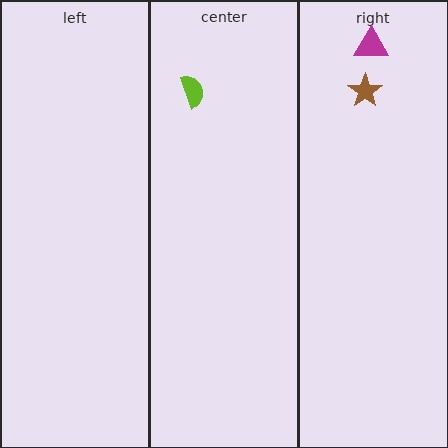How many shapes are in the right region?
2.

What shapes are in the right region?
The magenta triangle, the brown star.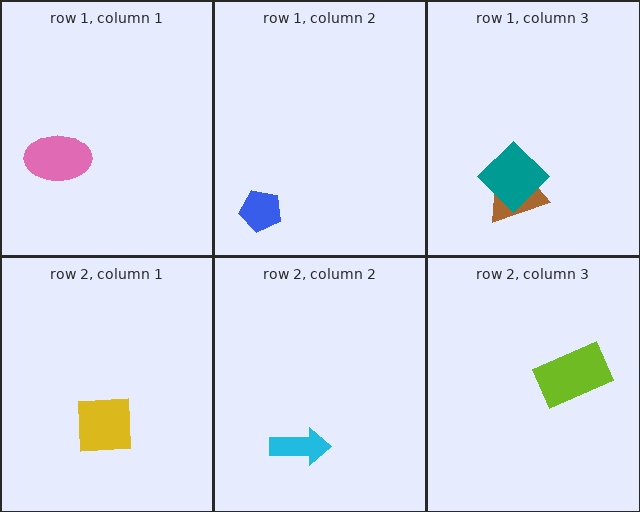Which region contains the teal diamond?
The row 1, column 3 region.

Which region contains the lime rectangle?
The row 2, column 3 region.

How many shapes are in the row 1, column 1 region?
1.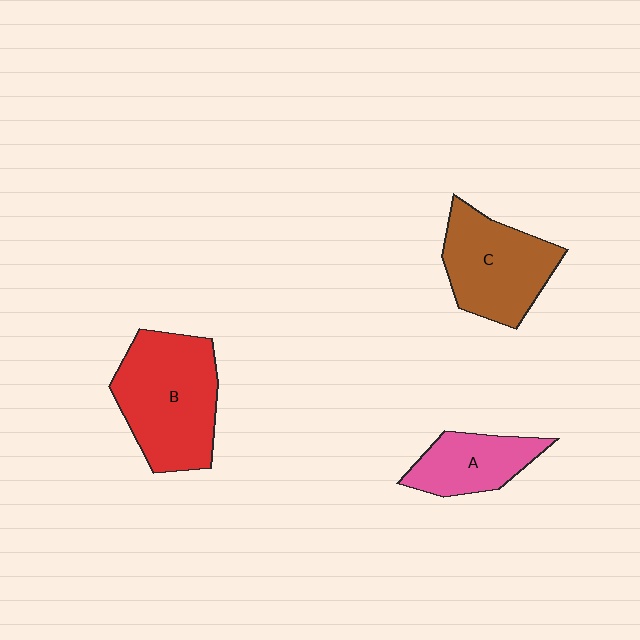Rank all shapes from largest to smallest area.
From largest to smallest: B (red), C (brown), A (pink).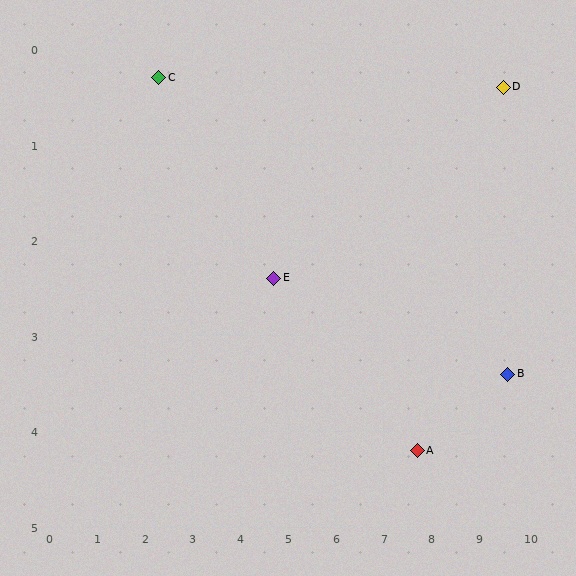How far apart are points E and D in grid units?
Points E and D are about 5.2 grid units apart.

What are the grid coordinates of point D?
Point D is at approximately (9.5, 0.4).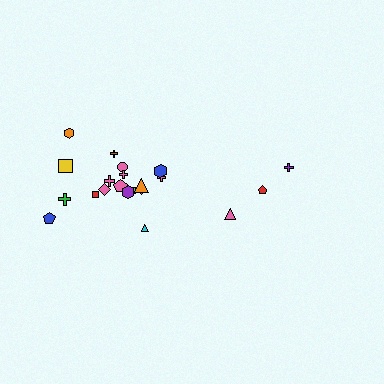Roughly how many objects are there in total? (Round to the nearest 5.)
Roughly 20 objects in total.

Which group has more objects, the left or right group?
The left group.